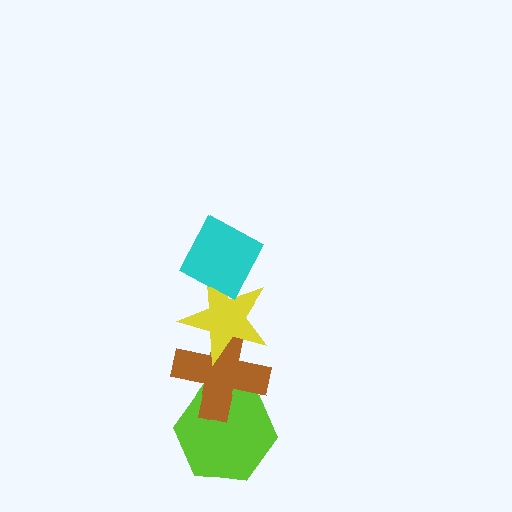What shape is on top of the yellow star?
The cyan diamond is on top of the yellow star.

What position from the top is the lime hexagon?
The lime hexagon is 4th from the top.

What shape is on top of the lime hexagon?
The brown cross is on top of the lime hexagon.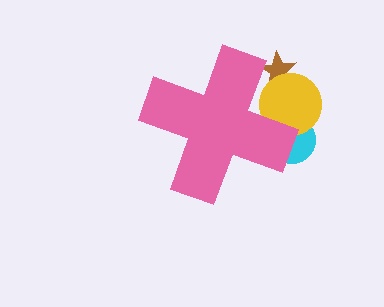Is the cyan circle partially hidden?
Yes, the cyan circle is partially hidden behind the pink cross.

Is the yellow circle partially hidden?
Yes, the yellow circle is partially hidden behind the pink cross.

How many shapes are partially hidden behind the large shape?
3 shapes are partially hidden.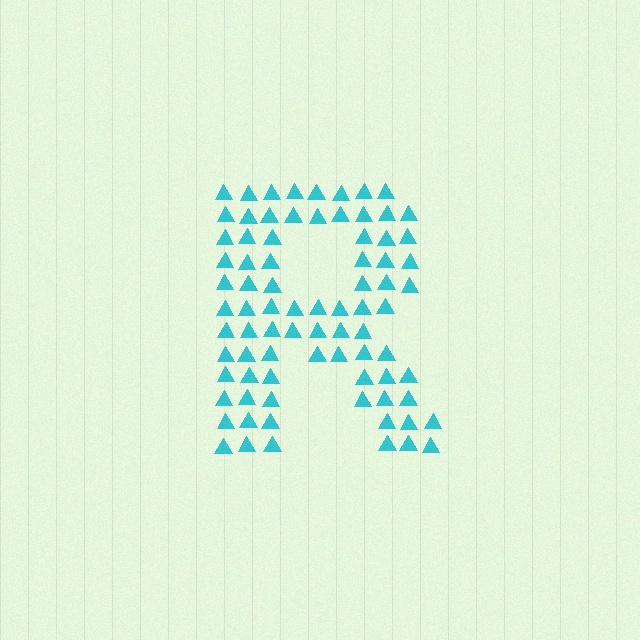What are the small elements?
The small elements are triangles.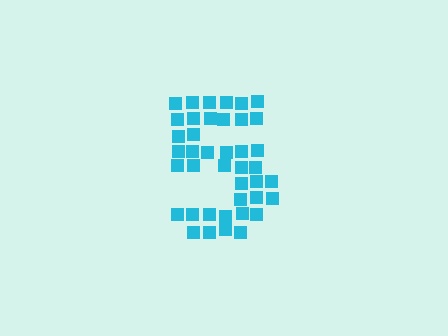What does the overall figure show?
The overall figure shows the digit 5.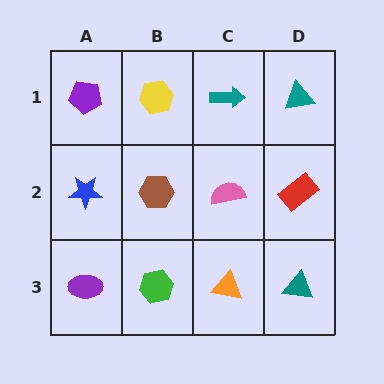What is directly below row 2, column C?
An orange triangle.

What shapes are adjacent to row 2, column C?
A teal arrow (row 1, column C), an orange triangle (row 3, column C), a brown hexagon (row 2, column B), a red rectangle (row 2, column D).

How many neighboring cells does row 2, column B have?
4.